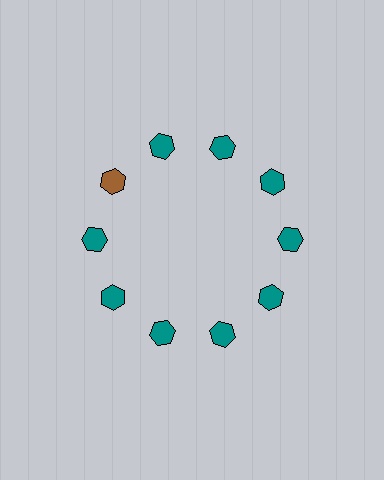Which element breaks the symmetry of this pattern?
The brown hexagon at roughly the 10 o'clock position breaks the symmetry. All other shapes are teal hexagons.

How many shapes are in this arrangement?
There are 10 shapes arranged in a ring pattern.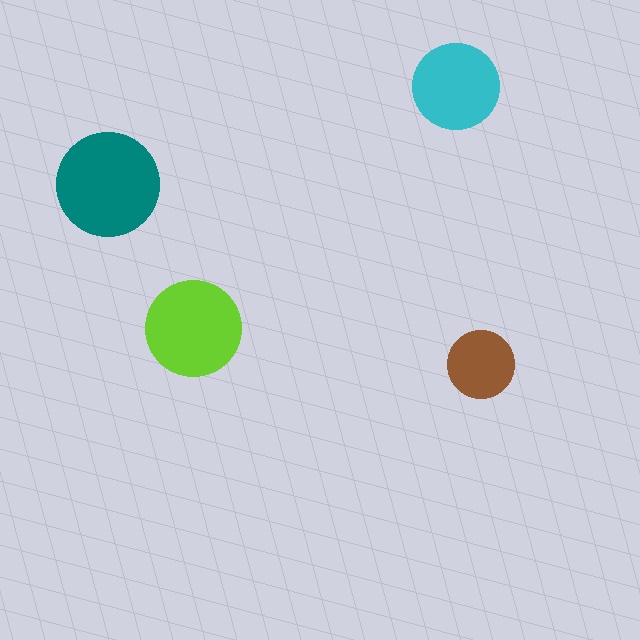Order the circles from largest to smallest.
the teal one, the lime one, the cyan one, the brown one.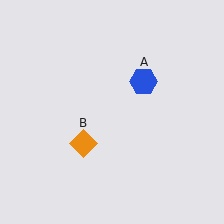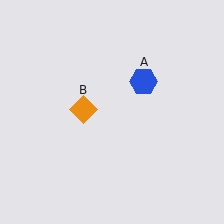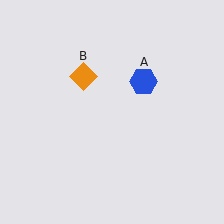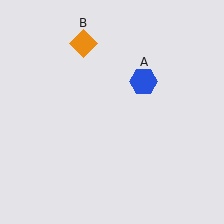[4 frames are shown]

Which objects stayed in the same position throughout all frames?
Blue hexagon (object A) remained stationary.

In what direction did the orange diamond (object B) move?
The orange diamond (object B) moved up.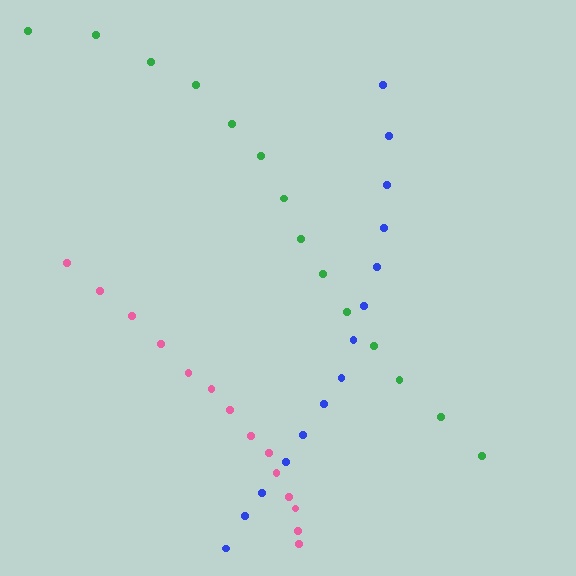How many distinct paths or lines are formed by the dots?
There are 3 distinct paths.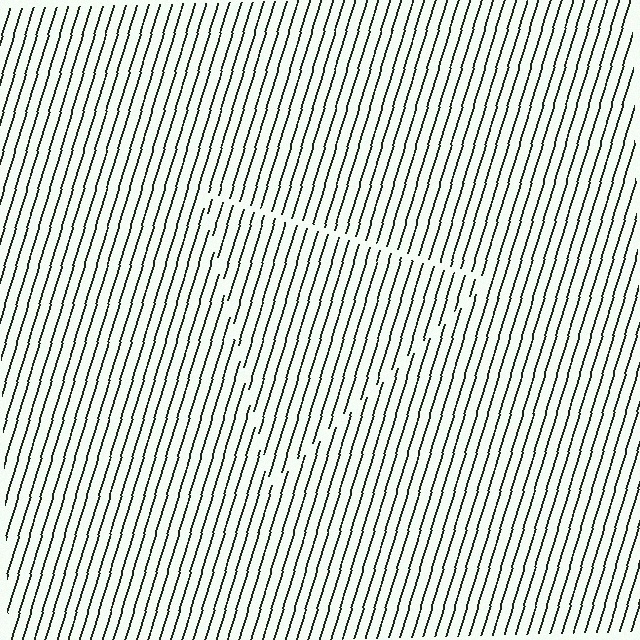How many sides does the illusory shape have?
3 sides — the line-ends trace a triangle.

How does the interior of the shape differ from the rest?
The interior of the shape contains the same grating, shifted by half a period — the contour is defined by the phase discontinuity where line-ends from the inner and outer gratings abut.